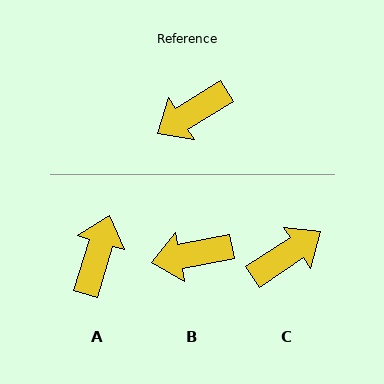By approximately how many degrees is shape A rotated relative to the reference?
Approximately 138 degrees clockwise.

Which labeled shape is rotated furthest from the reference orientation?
C, about 178 degrees away.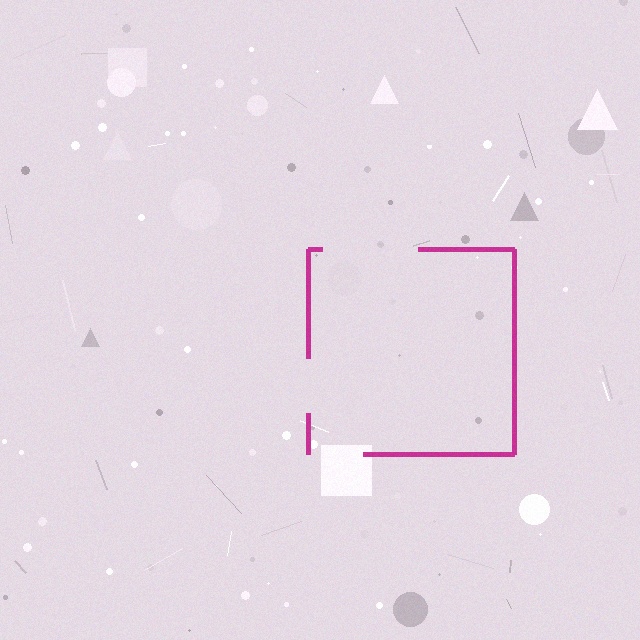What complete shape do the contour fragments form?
The contour fragments form a square.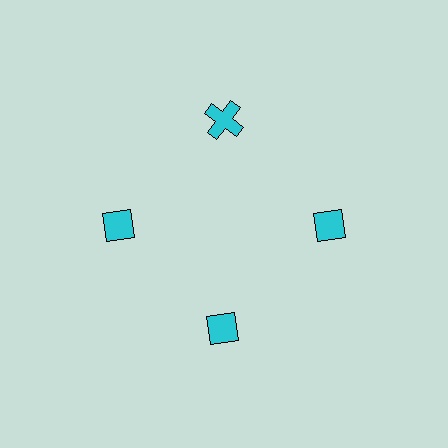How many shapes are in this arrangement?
There are 4 shapes arranged in a ring pattern.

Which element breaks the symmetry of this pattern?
The cyan cross at roughly the 12 o'clock position breaks the symmetry. All other shapes are cyan diamonds.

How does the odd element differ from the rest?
It has a different shape: cross instead of diamond.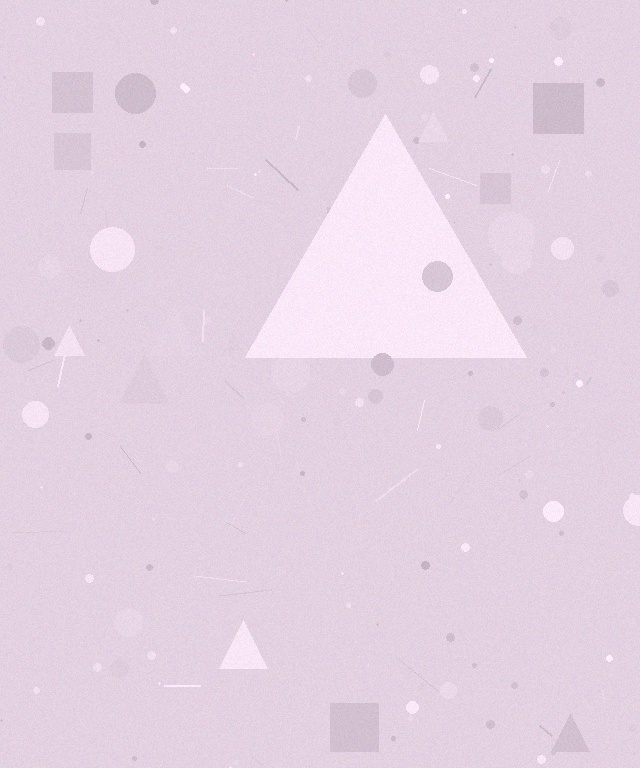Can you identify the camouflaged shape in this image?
The camouflaged shape is a triangle.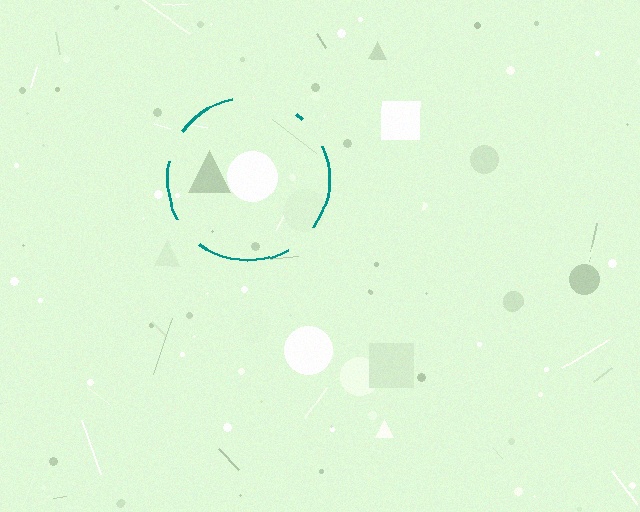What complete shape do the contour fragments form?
The contour fragments form a circle.